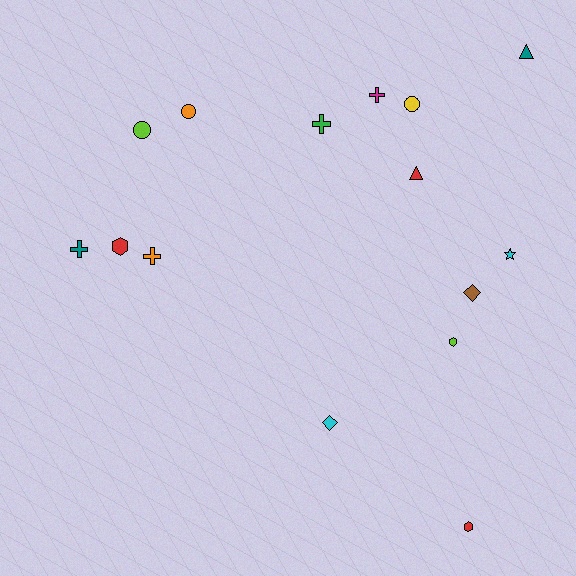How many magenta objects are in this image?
There is 1 magenta object.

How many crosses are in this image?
There are 4 crosses.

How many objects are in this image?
There are 15 objects.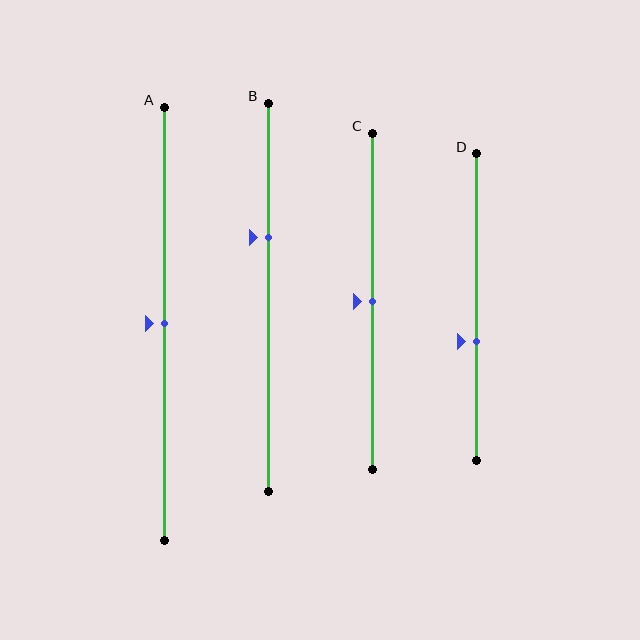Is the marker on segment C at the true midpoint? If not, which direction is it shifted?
Yes, the marker on segment C is at the true midpoint.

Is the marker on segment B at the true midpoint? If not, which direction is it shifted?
No, the marker on segment B is shifted upward by about 16% of the segment length.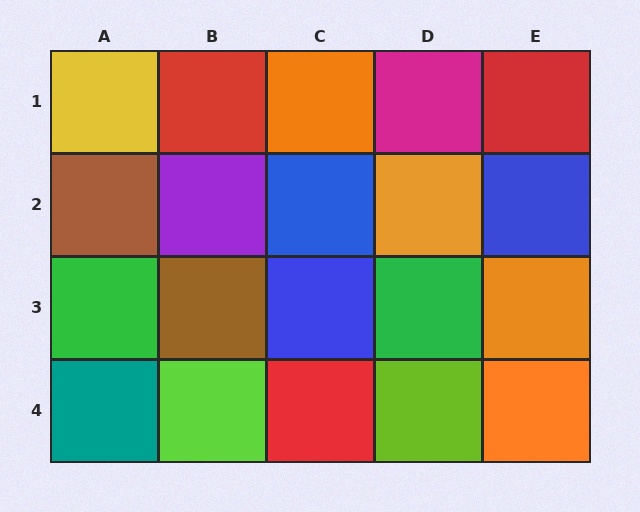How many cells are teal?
1 cell is teal.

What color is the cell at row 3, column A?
Green.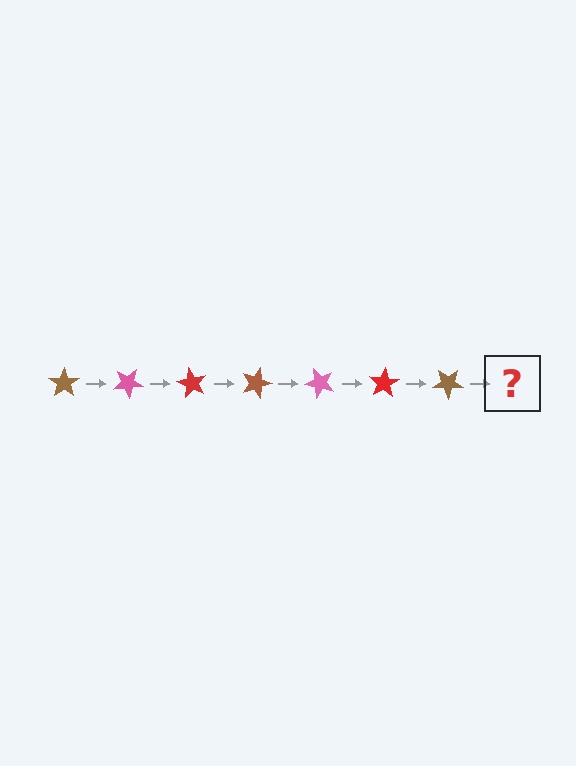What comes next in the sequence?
The next element should be a pink star, rotated 210 degrees from the start.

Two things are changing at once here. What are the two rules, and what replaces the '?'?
The two rules are that it rotates 30 degrees each step and the color cycles through brown, pink, and red. The '?' should be a pink star, rotated 210 degrees from the start.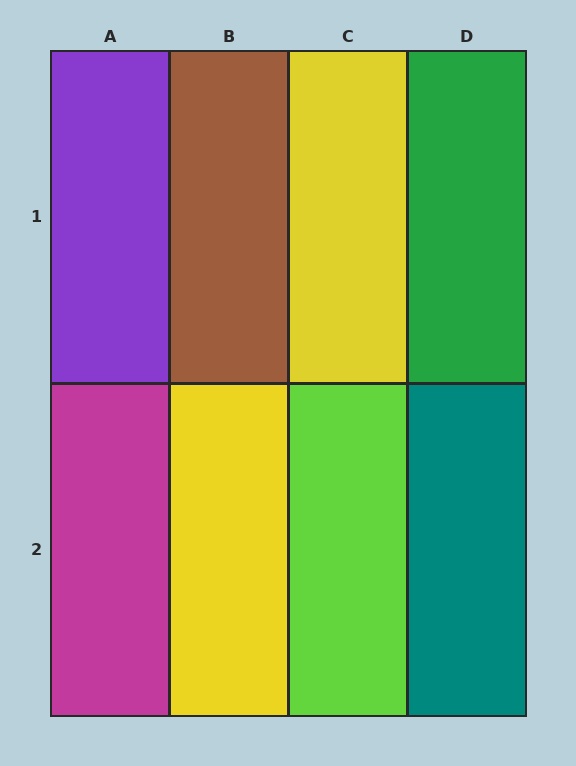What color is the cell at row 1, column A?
Purple.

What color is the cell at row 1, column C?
Yellow.